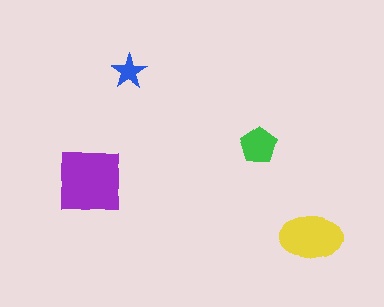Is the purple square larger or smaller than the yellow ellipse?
Larger.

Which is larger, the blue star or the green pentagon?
The green pentagon.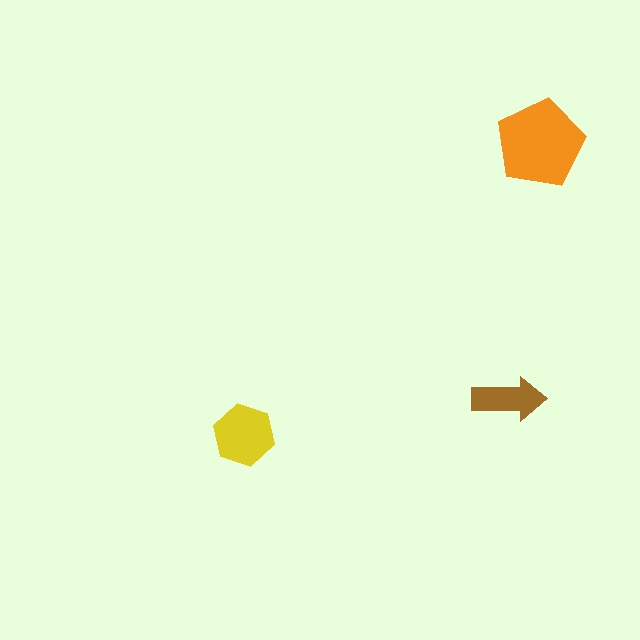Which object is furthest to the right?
The orange pentagon is rightmost.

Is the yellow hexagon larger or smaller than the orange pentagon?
Smaller.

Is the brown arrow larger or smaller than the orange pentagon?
Smaller.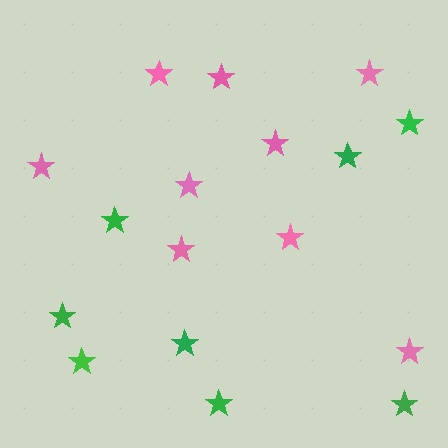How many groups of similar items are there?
There are 2 groups: one group of pink stars (9) and one group of green stars (8).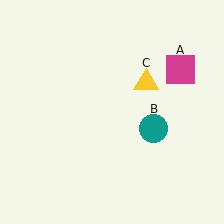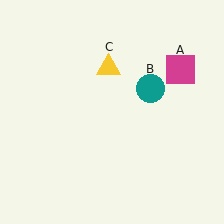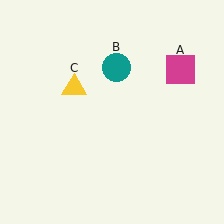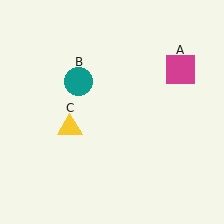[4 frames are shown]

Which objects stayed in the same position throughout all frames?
Magenta square (object A) remained stationary.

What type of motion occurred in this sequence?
The teal circle (object B), yellow triangle (object C) rotated counterclockwise around the center of the scene.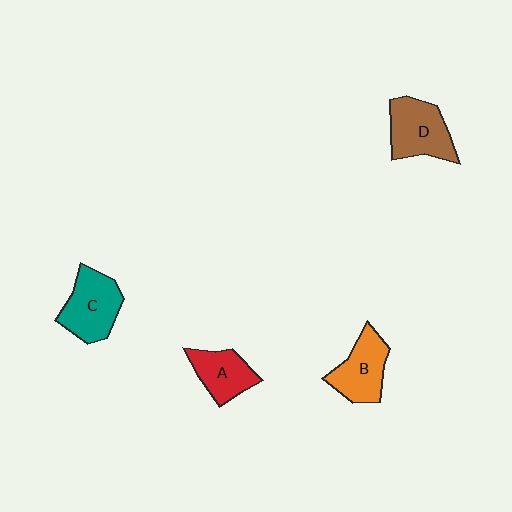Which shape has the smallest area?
Shape A (red).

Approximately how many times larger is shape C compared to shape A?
Approximately 1.3 times.